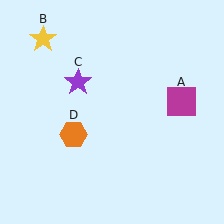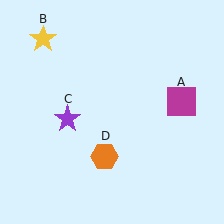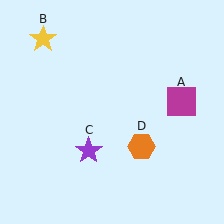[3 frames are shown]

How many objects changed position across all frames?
2 objects changed position: purple star (object C), orange hexagon (object D).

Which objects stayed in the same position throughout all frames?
Magenta square (object A) and yellow star (object B) remained stationary.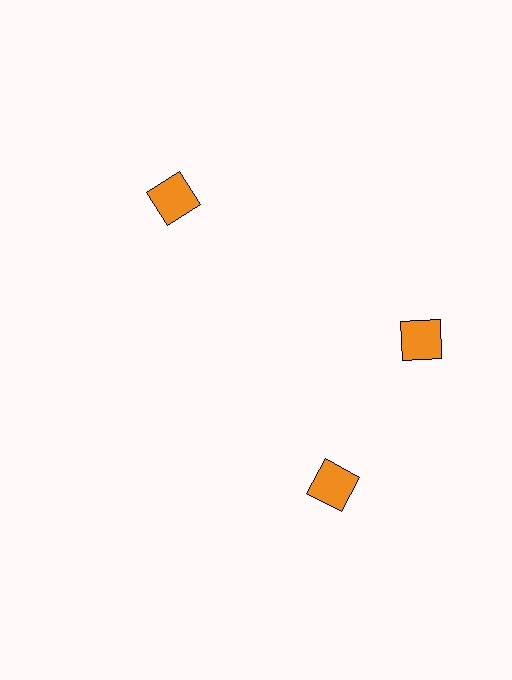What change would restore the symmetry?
The symmetry would be restored by rotating it back into even spacing with its neighbors so that all 3 squares sit at equal angles and equal distance from the center.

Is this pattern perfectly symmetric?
No. The 3 orange squares are arranged in a ring, but one element near the 7 o'clock position is rotated out of alignment along the ring, breaking the 3-fold rotational symmetry.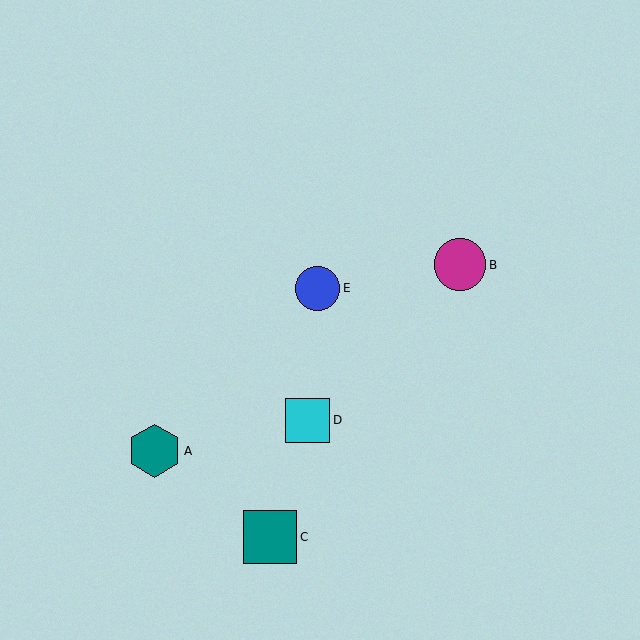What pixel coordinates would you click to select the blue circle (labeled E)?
Click at (318, 288) to select the blue circle E.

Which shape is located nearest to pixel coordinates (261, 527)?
The teal square (labeled C) at (270, 537) is nearest to that location.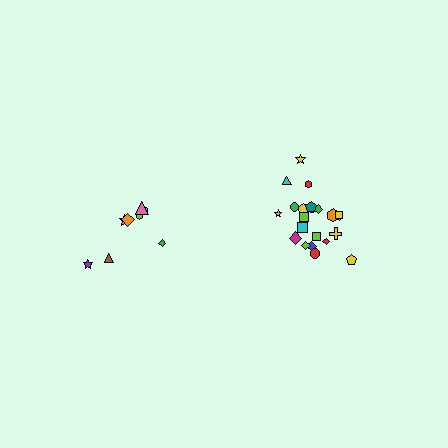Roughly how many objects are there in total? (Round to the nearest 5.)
Roughly 30 objects in total.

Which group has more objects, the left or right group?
The right group.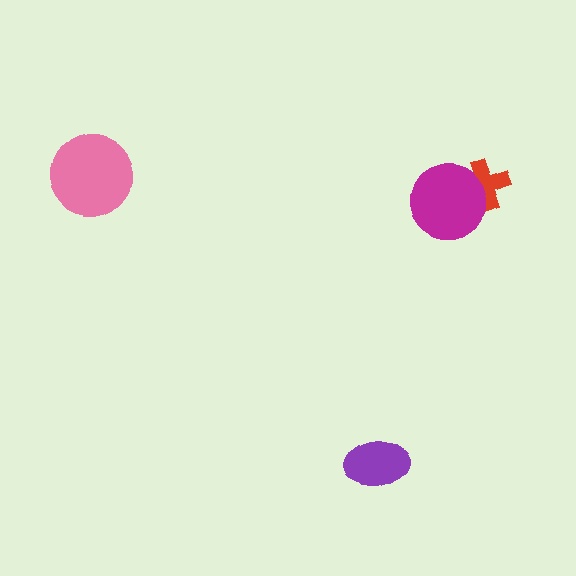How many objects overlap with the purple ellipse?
0 objects overlap with the purple ellipse.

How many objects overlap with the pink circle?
0 objects overlap with the pink circle.